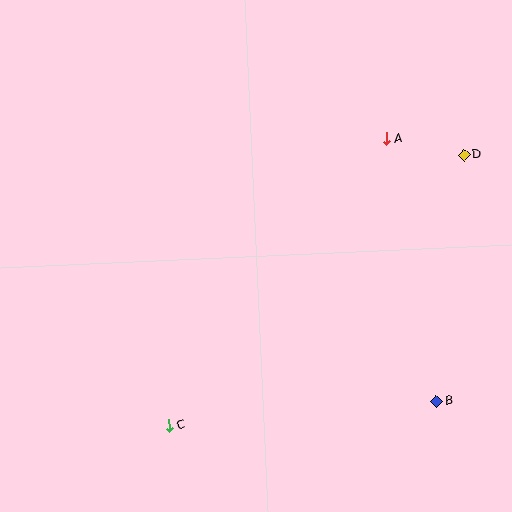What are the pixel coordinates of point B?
Point B is at (437, 401).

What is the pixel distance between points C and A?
The distance between C and A is 359 pixels.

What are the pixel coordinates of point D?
Point D is at (464, 155).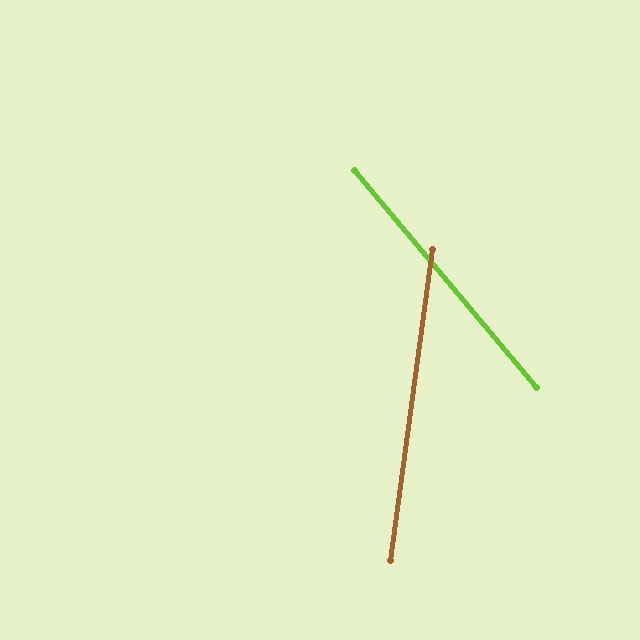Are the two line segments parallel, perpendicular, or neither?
Neither parallel nor perpendicular — they differ by about 48°.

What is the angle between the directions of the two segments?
Approximately 48 degrees.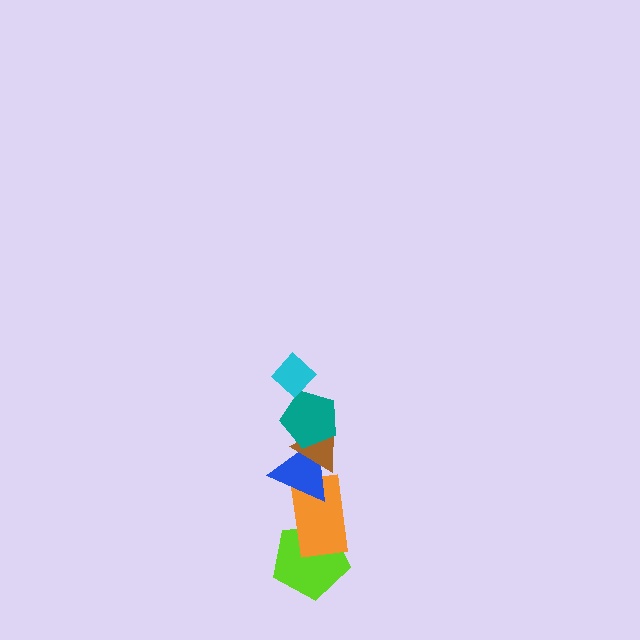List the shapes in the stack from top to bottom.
From top to bottom: the cyan diamond, the teal pentagon, the brown triangle, the blue triangle, the orange rectangle, the lime pentagon.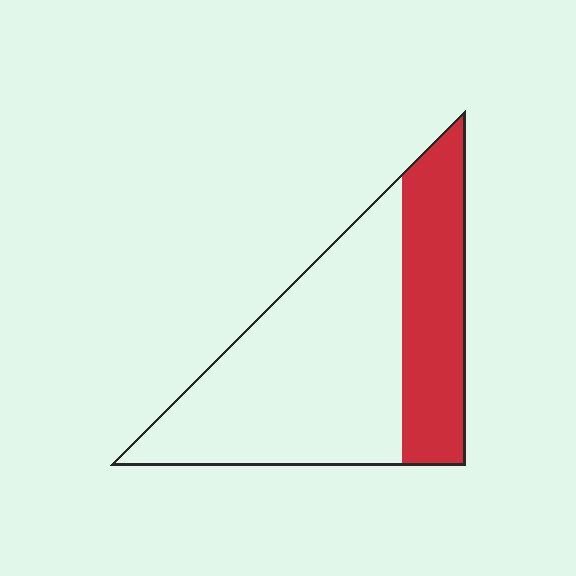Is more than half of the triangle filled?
No.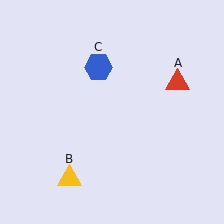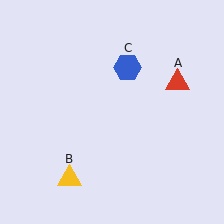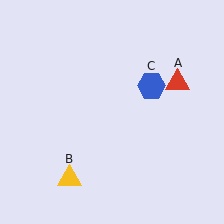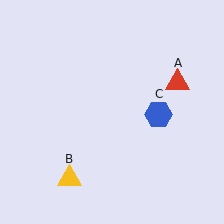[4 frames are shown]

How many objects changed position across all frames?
1 object changed position: blue hexagon (object C).